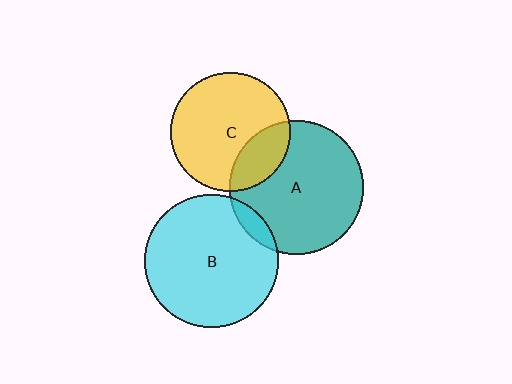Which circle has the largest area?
Circle A (teal).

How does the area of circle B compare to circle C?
Approximately 1.3 times.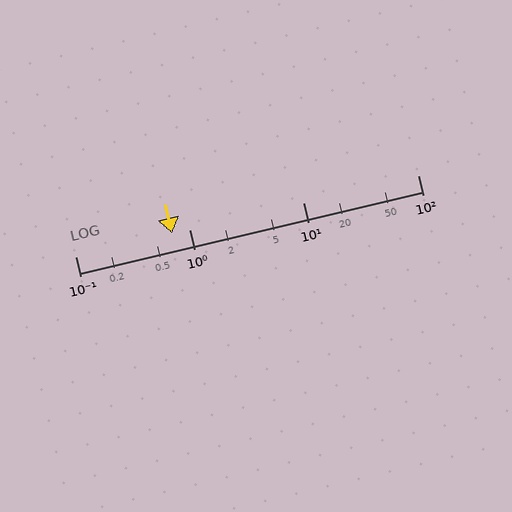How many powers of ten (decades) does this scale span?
The scale spans 3 decades, from 0.1 to 100.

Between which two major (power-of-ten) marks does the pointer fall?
The pointer is between 0.1 and 1.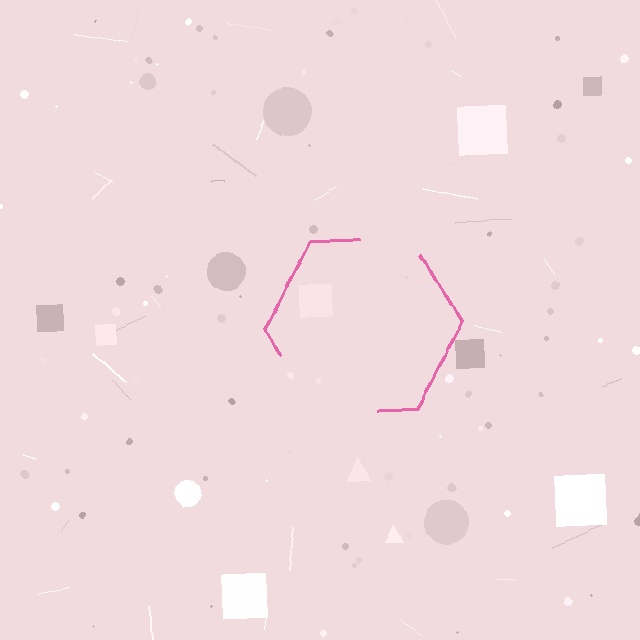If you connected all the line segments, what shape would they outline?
They would outline a hexagon.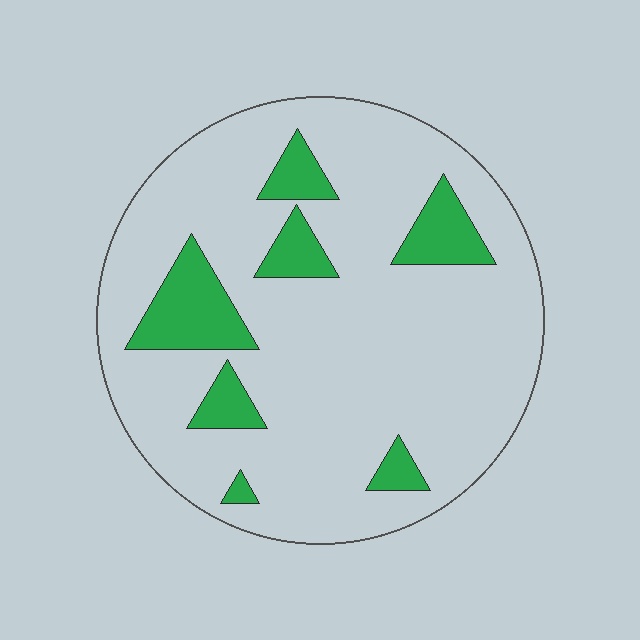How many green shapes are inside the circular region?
7.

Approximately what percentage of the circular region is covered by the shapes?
Approximately 15%.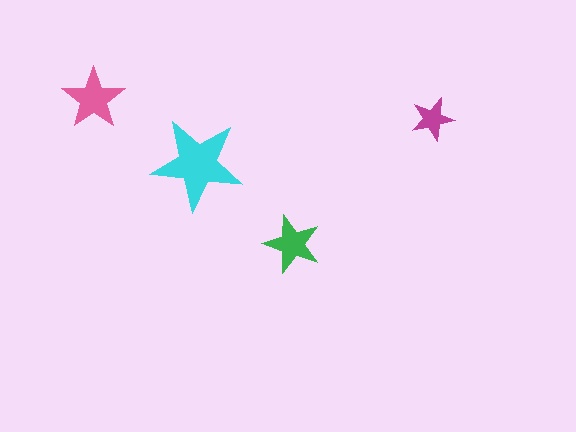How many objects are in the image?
There are 4 objects in the image.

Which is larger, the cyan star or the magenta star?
The cyan one.